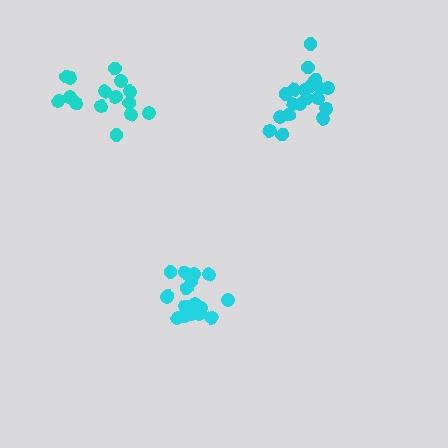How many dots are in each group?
Group 1: 18 dots, Group 2: 15 dots, Group 3: 19 dots (52 total).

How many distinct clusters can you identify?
There are 3 distinct clusters.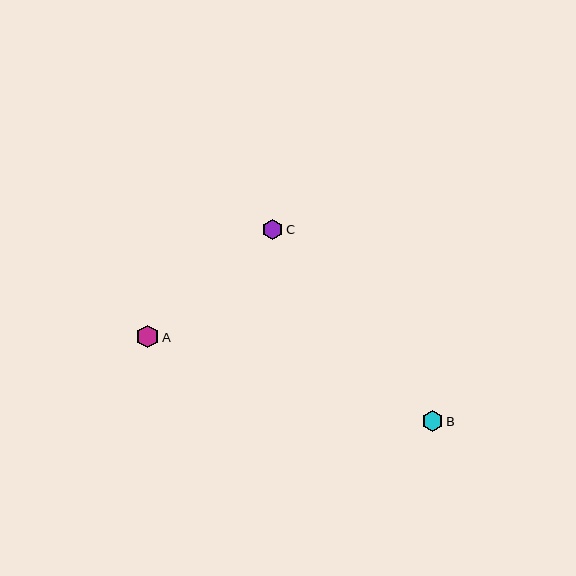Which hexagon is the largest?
Hexagon A is the largest with a size of approximately 23 pixels.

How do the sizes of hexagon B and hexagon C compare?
Hexagon B and hexagon C are approximately the same size.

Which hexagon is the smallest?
Hexagon C is the smallest with a size of approximately 21 pixels.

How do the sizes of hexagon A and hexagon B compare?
Hexagon A and hexagon B are approximately the same size.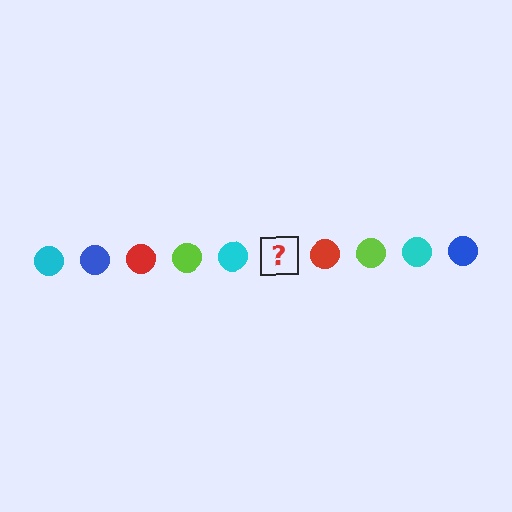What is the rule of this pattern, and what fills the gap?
The rule is that the pattern cycles through cyan, blue, red, lime circles. The gap should be filled with a blue circle.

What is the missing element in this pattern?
The missing element is a blue circle.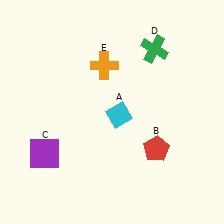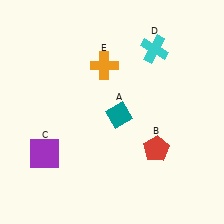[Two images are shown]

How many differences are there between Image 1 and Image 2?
There are 2 differences between the two images.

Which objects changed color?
A changed from cyan to teal. D changed from green to cyan.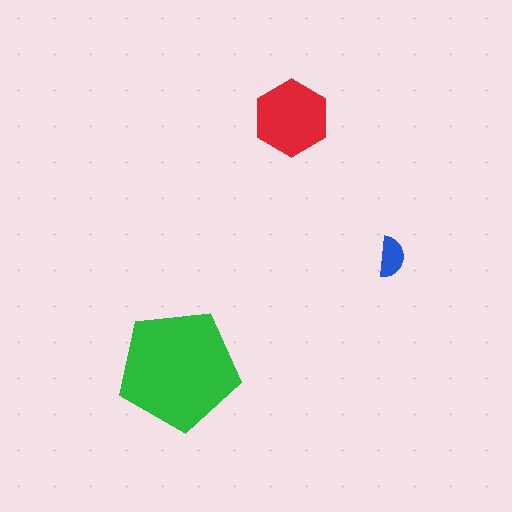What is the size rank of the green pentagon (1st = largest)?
1st.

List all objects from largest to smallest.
The green pentagon, the red hexagon, the blue semicircle.